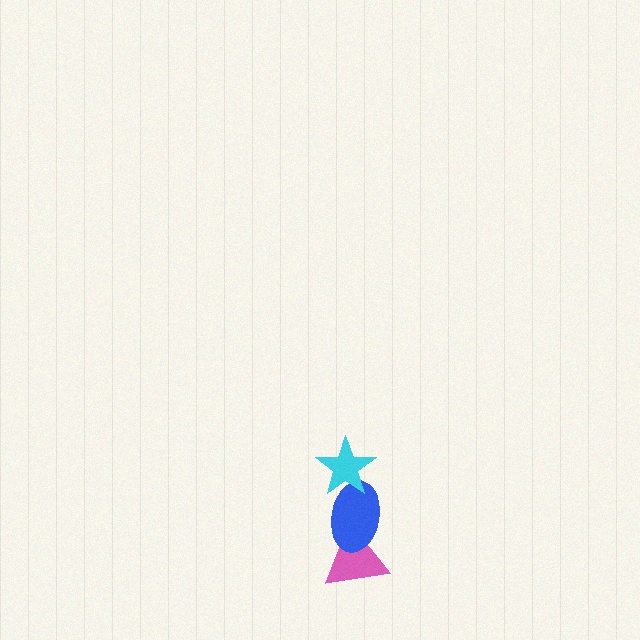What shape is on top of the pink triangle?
The blue ellipse is on top of the pink triangle.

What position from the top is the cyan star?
The cyan star is 1st from the top.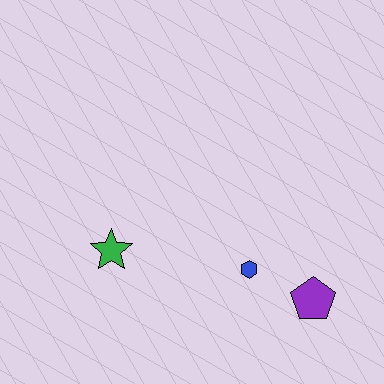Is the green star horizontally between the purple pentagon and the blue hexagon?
No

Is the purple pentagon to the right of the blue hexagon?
Yes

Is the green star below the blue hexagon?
No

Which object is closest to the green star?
The blue hexagon is closest to the green star.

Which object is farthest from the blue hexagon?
The green star is farthest from the blue hexagon.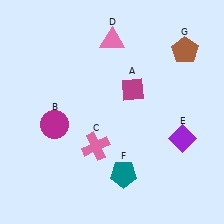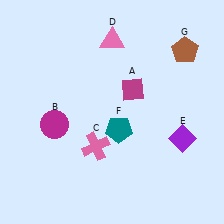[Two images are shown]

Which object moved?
The teal pentagon (F) moved up.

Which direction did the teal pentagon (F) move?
The teal pentagon (F) moved up.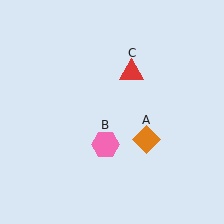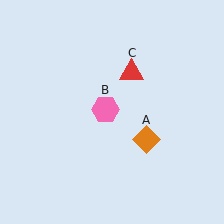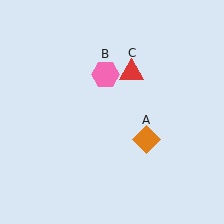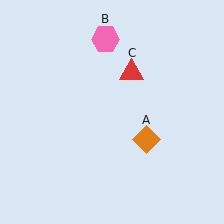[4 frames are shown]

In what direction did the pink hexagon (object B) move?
The pink hexagon (object B) moved up.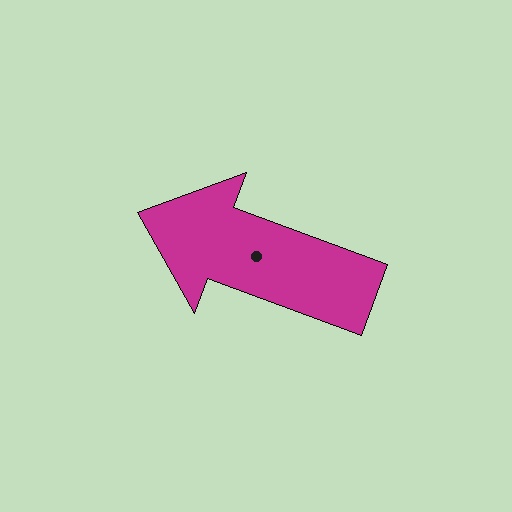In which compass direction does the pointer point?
West.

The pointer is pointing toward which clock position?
Roughly 10 o'clock.